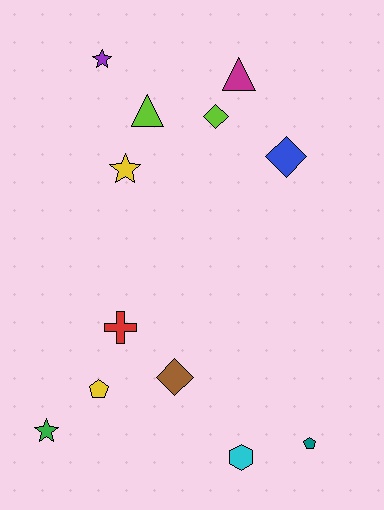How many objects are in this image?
There are 12 objects.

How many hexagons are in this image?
There is 1 hexagon.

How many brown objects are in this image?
There is 1 brown object.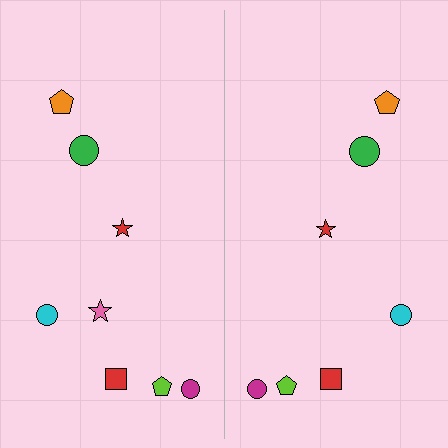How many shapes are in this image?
There are 15 shapes in this image.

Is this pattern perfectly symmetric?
No, the pattern is not perfectly symmetric. A pink star is missing from the right side.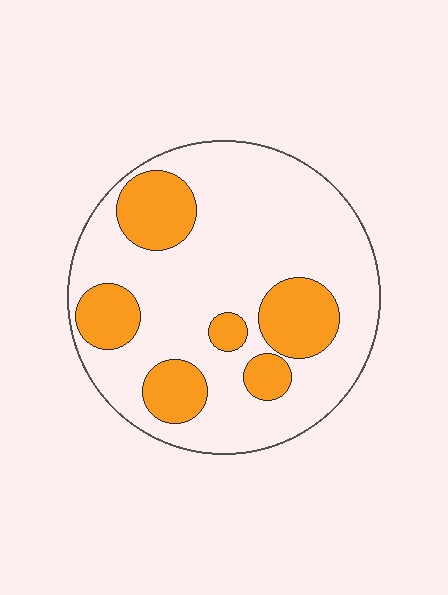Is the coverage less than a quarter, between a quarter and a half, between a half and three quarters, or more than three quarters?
Between a quarter and a half.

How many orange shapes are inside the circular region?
6.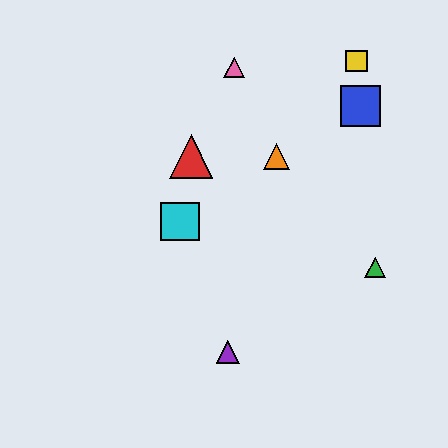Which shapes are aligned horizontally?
The red triangle, the orange triangle are aligned horizontally.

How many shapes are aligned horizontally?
2 shapes (the red triangle, the orange triangle) are aligned horizontally.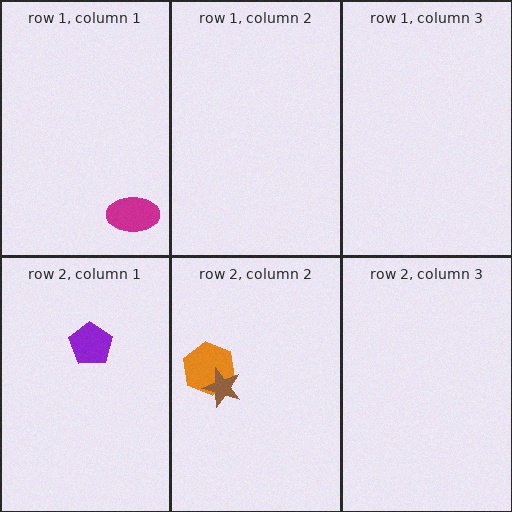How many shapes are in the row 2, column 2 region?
2.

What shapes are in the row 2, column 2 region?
The orange hexagon, the brown star.